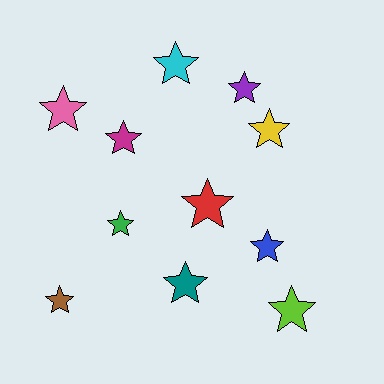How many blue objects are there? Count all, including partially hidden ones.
There is 1 blue object.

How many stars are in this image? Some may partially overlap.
There are 11 stars.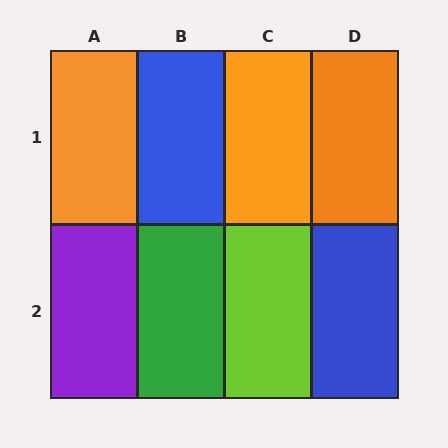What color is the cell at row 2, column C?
Lime.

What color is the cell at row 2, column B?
Green.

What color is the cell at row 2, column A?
Purple.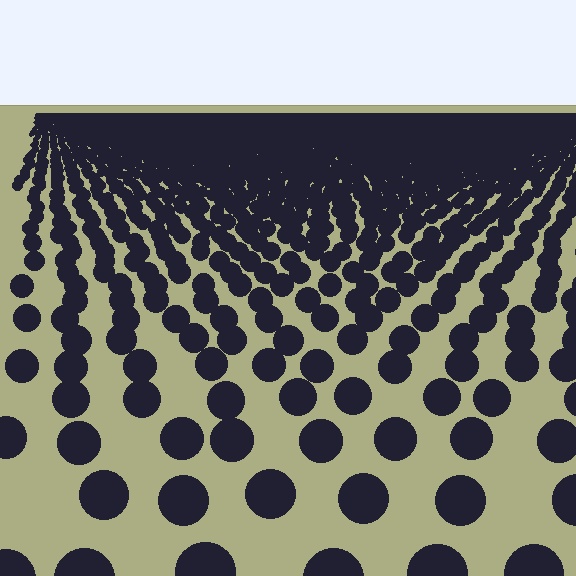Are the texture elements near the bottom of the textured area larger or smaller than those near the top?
Larger. Near the bottom, elements are closer to the viewer and appear at a bigger on-screen size.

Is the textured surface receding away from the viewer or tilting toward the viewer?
The surface is receding away from the viewer. Texture elements get smaller and denser toward the top.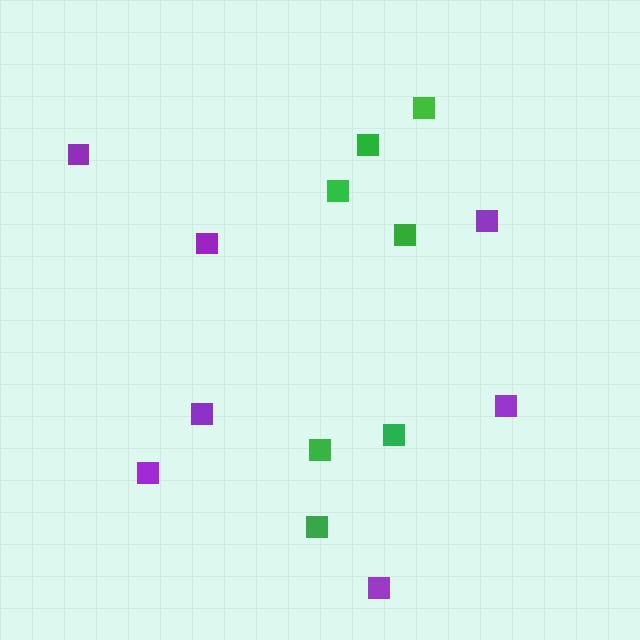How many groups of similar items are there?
There are 2 groups: one group of purple squares (7) and one group of green squares (7).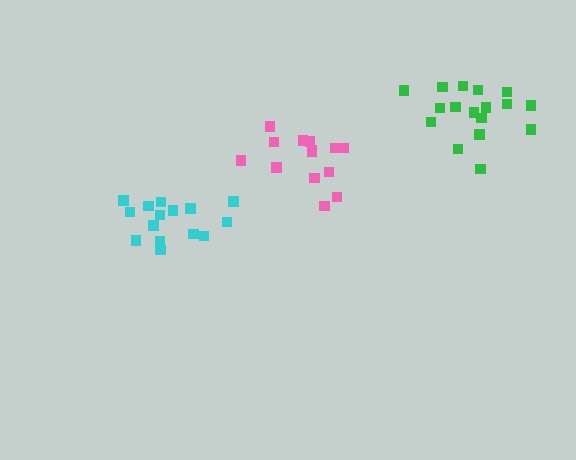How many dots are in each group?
Group 1: 14 dots, Group 2: 17 dots, Group 3: 15 dots (46 total).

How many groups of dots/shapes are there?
There are 3 groups.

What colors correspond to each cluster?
The clusters are colored: pink, green, cyan.